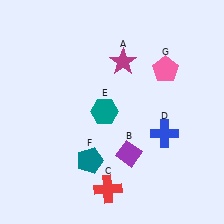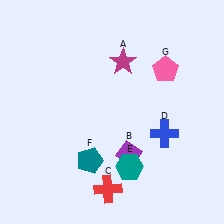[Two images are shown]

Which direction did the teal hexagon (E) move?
The teal hexagon (E) moved down.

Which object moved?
The teal hexagon (E) moved down.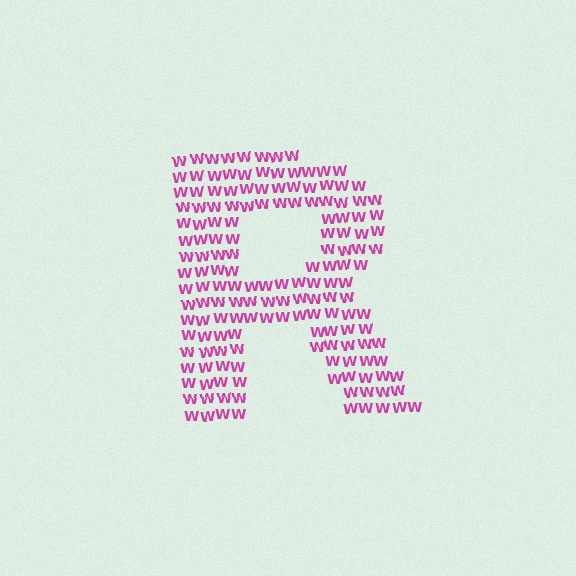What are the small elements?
The small elements are letter W's.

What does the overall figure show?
The overall figure shows the letter R.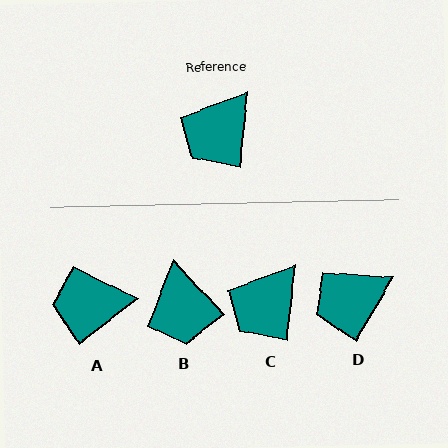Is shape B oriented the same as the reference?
No, it is off by about 48 degrees.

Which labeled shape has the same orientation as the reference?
C.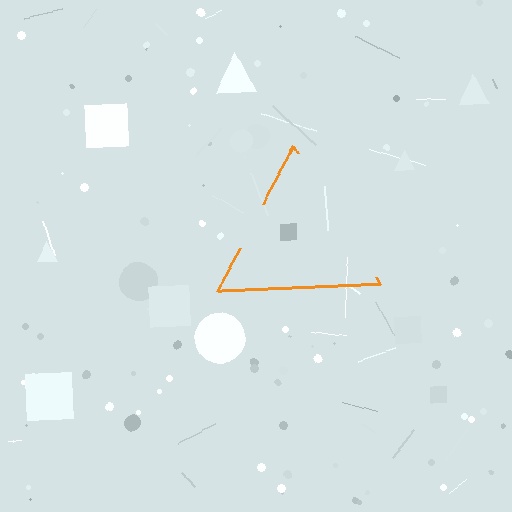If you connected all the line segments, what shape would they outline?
They would outline a triangle.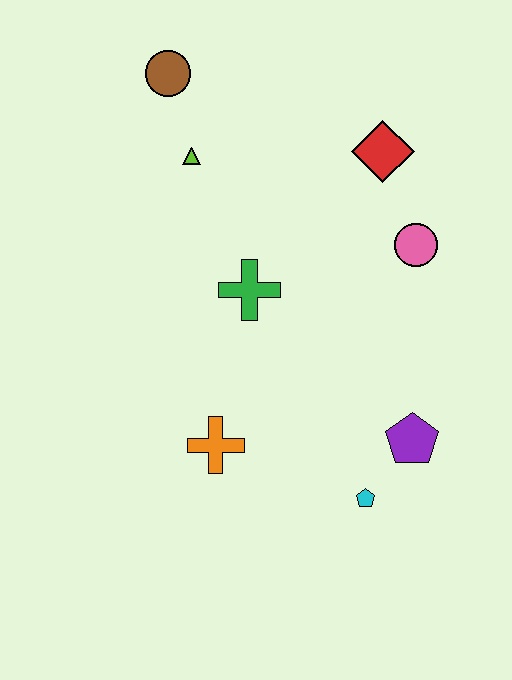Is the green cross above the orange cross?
Yes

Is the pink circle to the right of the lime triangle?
Yes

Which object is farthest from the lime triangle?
The cyan pentagon is farthest from the lime triangle.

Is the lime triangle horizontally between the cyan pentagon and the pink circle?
No